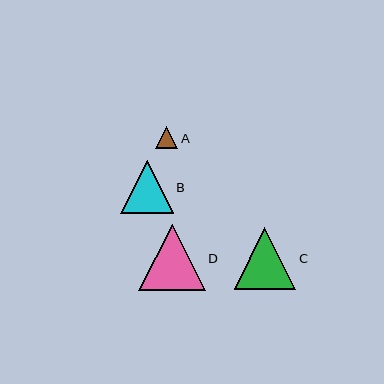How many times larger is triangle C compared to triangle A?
Triangle C is approximately 2.7 times the size of triangle A.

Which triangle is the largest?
Triangle D is the largest with a size of approximately 67 pixels.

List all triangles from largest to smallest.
From largest to smallest: D, C, B, A.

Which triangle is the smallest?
Triangle A is the smallest with a size of approximately 23 pixels.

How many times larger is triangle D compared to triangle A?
Triangle D is approximately 3.0 times the size of triangle A.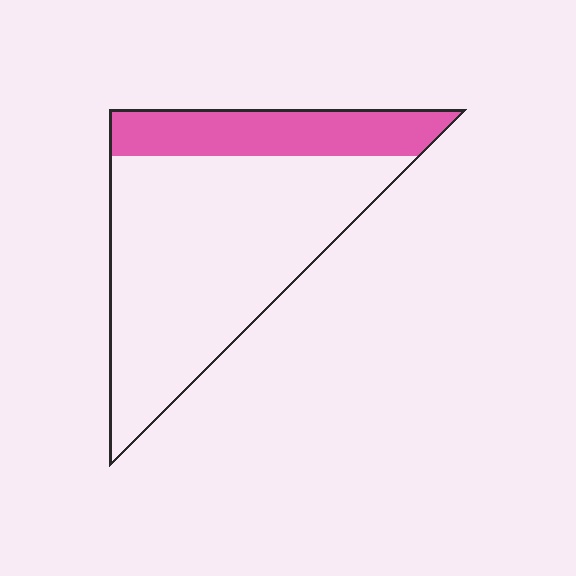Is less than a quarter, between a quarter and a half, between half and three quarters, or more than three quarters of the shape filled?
Less than a quarter.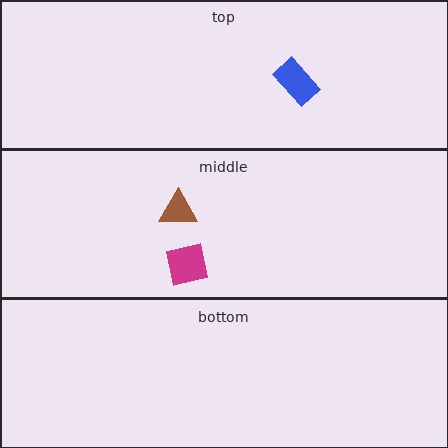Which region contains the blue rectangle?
The top region.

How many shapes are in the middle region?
2.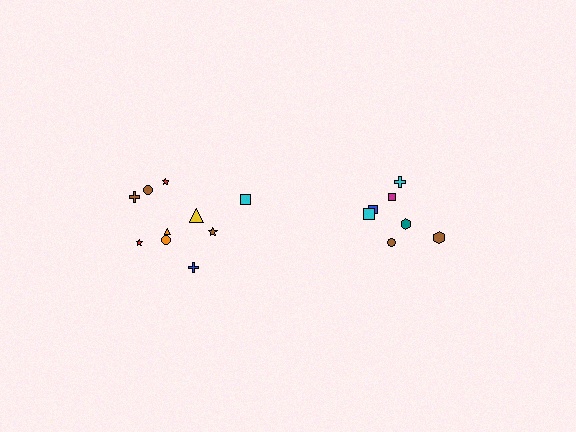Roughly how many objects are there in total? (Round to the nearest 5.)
Roughly 15 objects in total.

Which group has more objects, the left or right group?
The left group.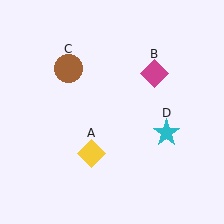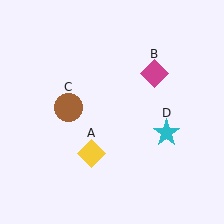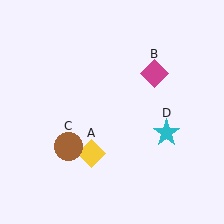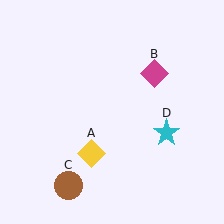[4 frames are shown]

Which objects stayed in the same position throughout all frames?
Yellow diamond (object A) and magenta diamond (object B) and cyan star (object D) remained stationary.